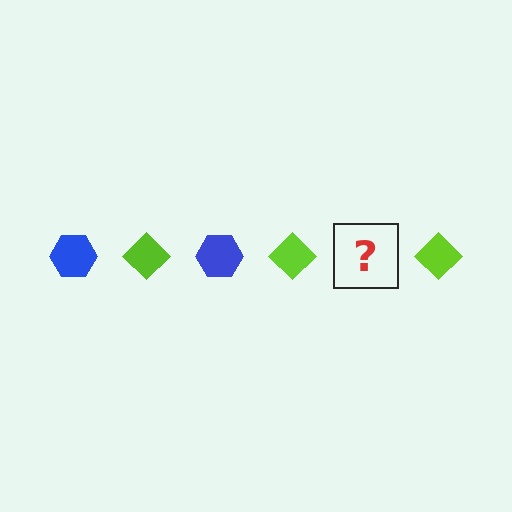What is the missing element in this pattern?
The missing element is a blue hexagon.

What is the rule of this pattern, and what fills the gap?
The rule is that the pattern alternates between blue hexagon and lime diamond. The gap should be filled with a blue hexagon.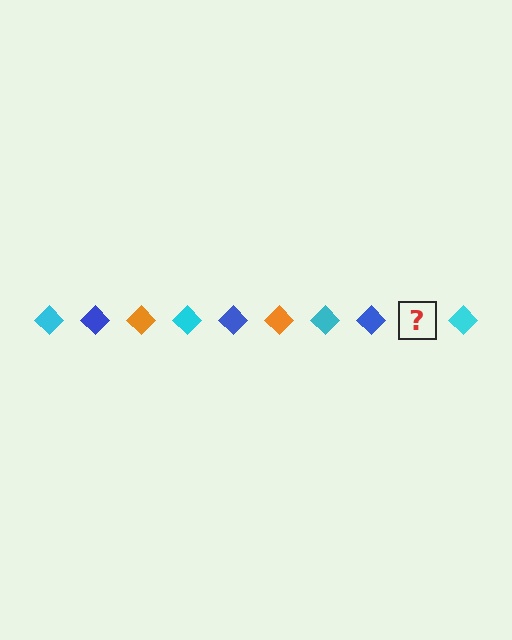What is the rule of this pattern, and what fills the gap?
The rule is that the pattern cycles through cyan, blue, orange diamonds. The gap should be filled with an orange diamond.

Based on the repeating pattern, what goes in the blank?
The blank should be an orange diamond.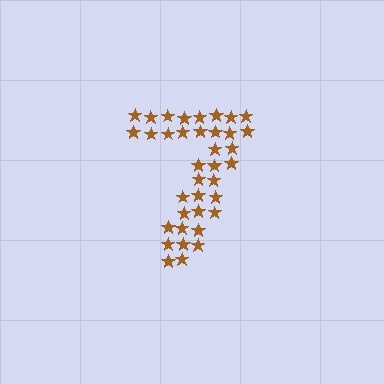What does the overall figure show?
The overall figure shows the digit 7.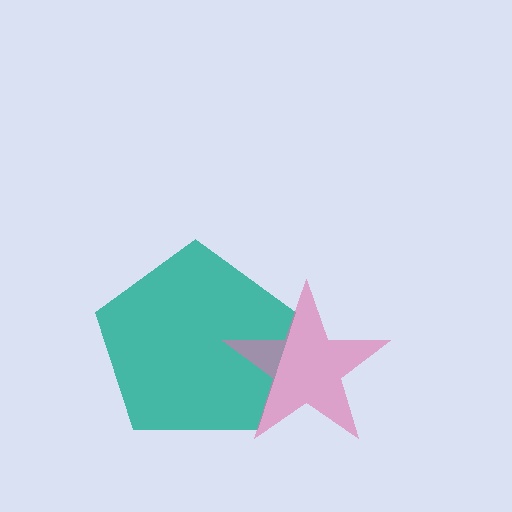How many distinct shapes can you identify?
There are 2 distinct shapes: a teal pentagon, a pink star.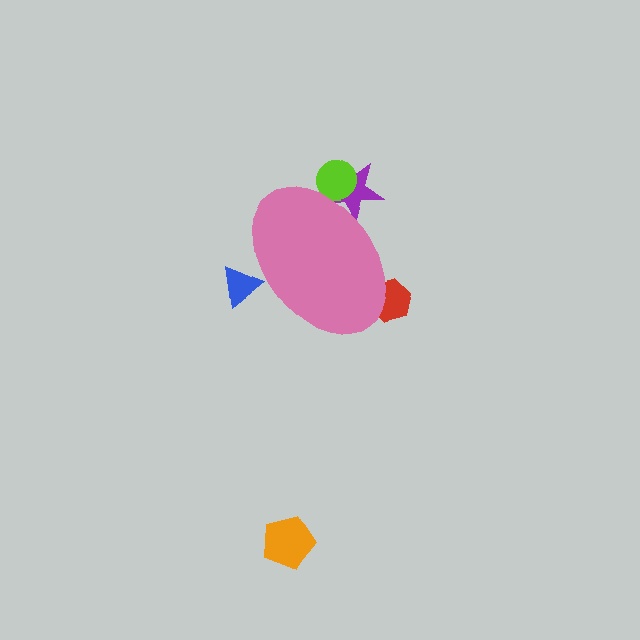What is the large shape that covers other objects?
A pink ellipse.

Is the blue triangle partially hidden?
Yes, the blue triangle is partially hidden behind the pink ellipse.